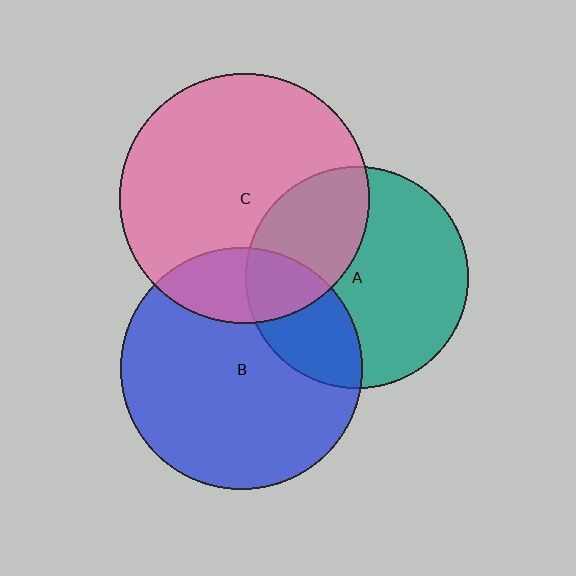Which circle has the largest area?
Circle C (pink).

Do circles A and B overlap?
Yes.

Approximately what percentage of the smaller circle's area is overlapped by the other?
Approximately 25%.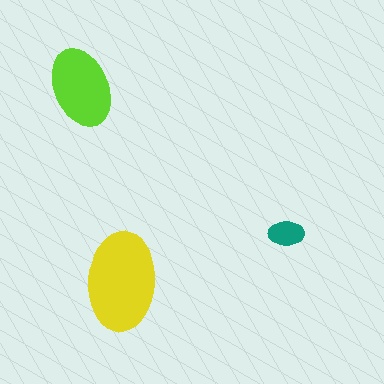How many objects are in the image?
There are 3 objects in the image.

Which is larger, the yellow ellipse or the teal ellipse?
The yellow one.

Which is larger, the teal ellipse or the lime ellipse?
The lime one.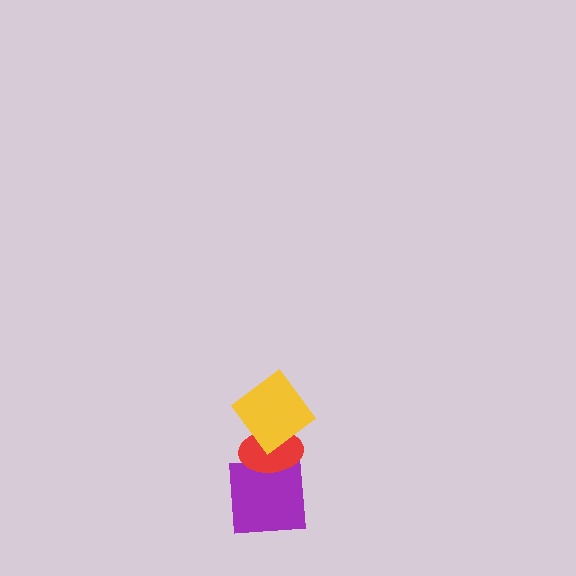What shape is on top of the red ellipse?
The yellow diamond is on top of the red ellipse.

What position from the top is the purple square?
The purple square is 3rd from the top.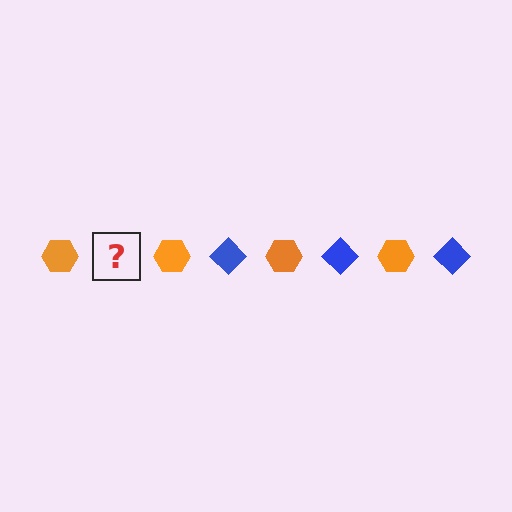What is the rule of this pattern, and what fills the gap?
The rule is that the pattern alternates between orange hexagon and blue diamond. The gap should be filled with a blue diamond.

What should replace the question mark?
The question mark should be replaced with a blue diamond.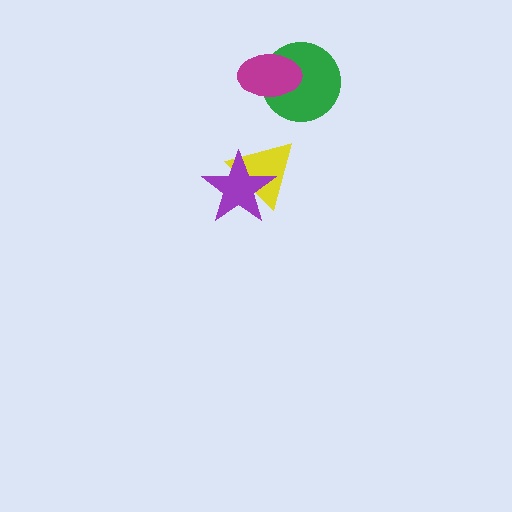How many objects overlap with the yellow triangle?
1 object overlaps with the yellow triangle.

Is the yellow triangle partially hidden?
Yes, it is partially covered by another shape.